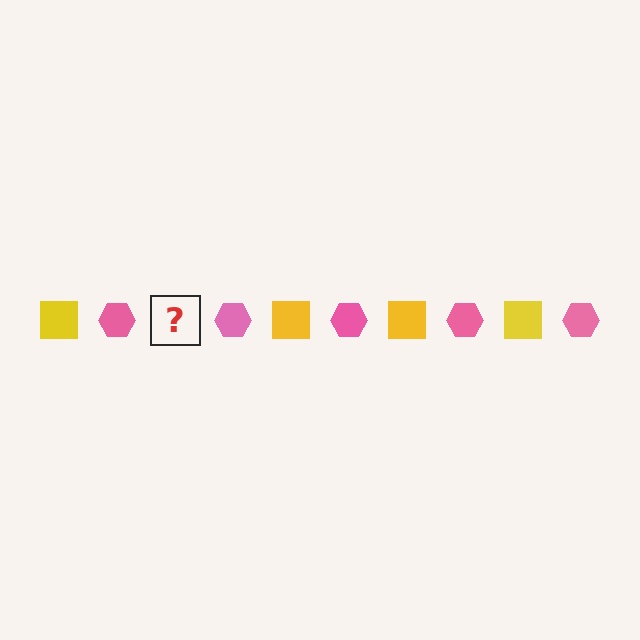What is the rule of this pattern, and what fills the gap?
The rule is that the pattern alternates between yellow square and pink hexagon. The gap should be filled with a yellow square.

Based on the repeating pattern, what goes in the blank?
The blank should be a yellow square.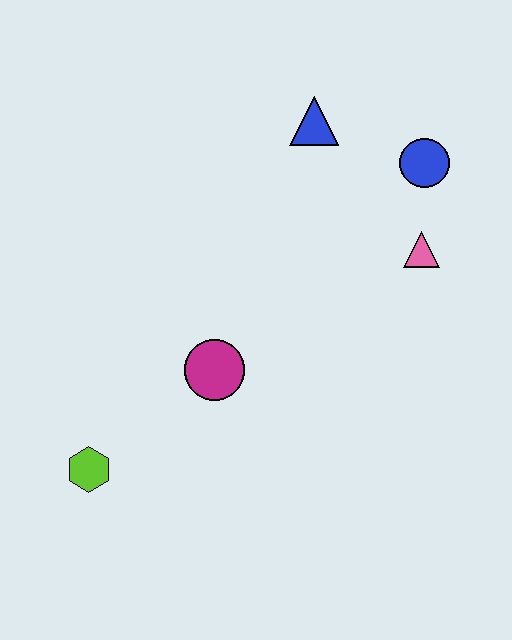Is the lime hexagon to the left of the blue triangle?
Yes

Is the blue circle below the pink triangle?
No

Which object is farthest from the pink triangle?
The lime hexagon is farthest from the pink triangle.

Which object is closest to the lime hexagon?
The magenta circle is closest to the lime hexagon.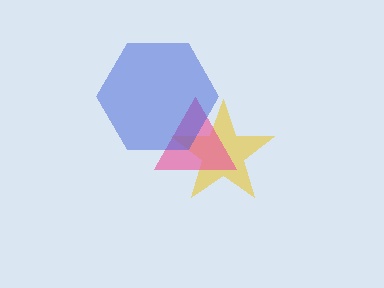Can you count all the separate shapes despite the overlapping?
Yes, there are 3 separate shapes.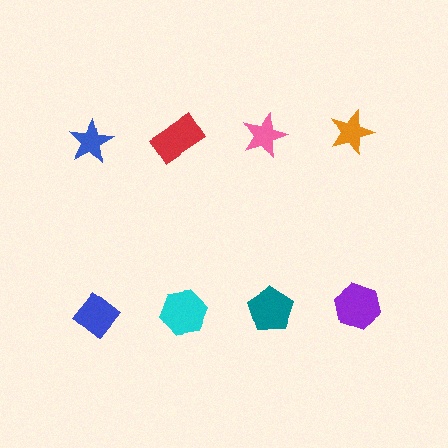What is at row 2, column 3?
A teal pentagon.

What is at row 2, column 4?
A purple hexagon.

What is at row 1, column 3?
A pink star.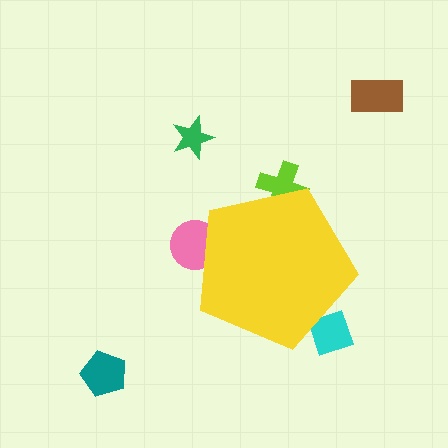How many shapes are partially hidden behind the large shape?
3 shapes are partially hidden.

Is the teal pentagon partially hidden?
No, the teal pentagon is fully visible.